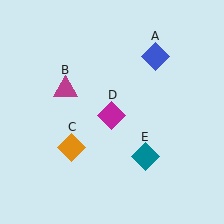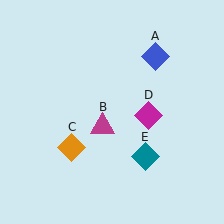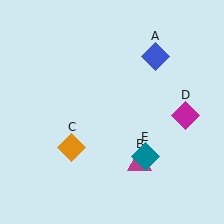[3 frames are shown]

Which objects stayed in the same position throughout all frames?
Blue diamond (object A) and orange diamond (object C) and teal diamond (object E) remained stationary.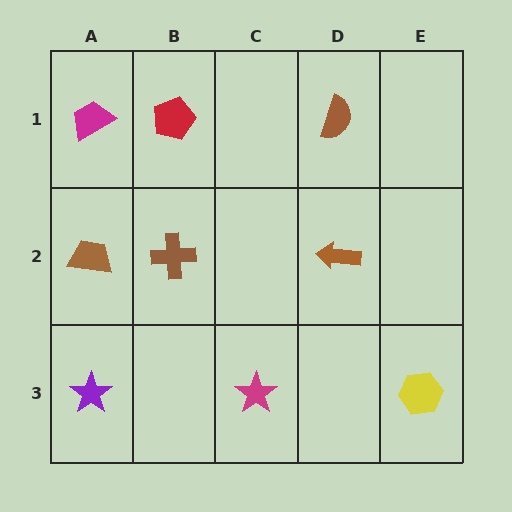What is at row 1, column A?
A magenta trapezoid.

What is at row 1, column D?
A brown semicircle.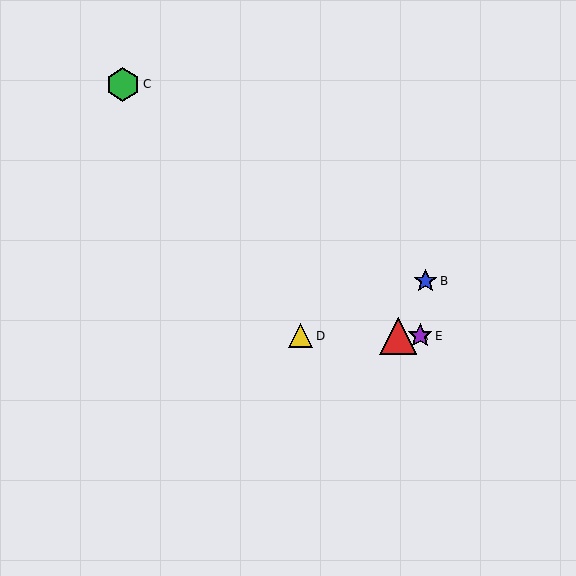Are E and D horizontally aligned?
Yes, both are at y≈336.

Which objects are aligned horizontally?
Objects A, D, E are aligned horizontally.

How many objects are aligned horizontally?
3 objects (A, D, E) are aligned horizontally.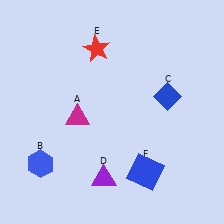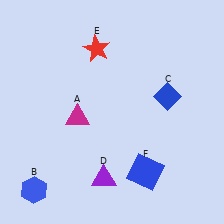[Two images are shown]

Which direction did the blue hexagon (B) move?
The blue hexagon (B) moved down.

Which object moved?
The blue hexagon (B) moved down.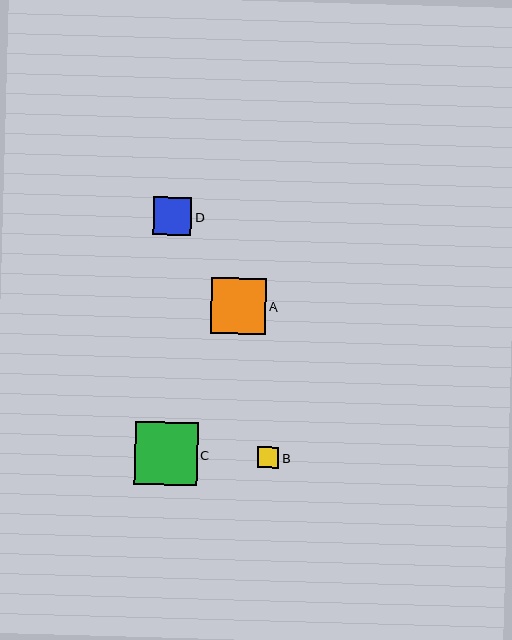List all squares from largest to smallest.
From largest to smallest: C, A, D, B.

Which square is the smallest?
Square B is the smallest with a size of approximately 21 pixels.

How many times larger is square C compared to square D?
Square C is approximately 1.7 times the size of square D.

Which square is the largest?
Square C is the largest with a size of approximately 63 pixels.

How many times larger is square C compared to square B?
Square C is approximately 3.0 times the size of square B.